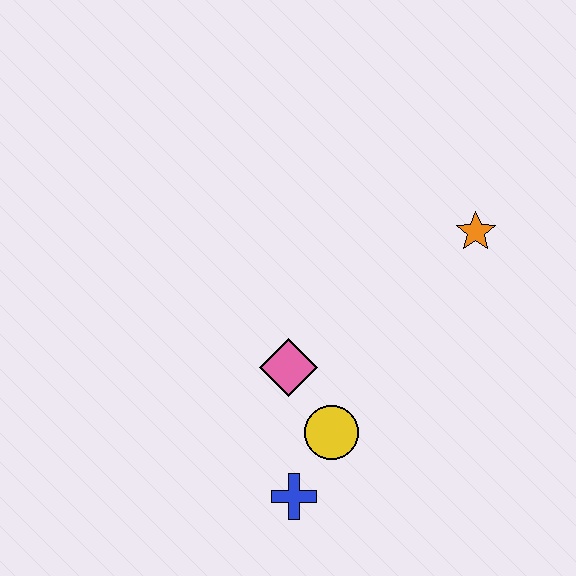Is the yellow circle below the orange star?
Yes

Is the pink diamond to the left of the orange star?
Yes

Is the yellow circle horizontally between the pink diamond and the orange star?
Yes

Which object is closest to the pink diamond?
The yellow circle is closest to the pink diamond.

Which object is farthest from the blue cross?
The orange star is farthest from the blue cross.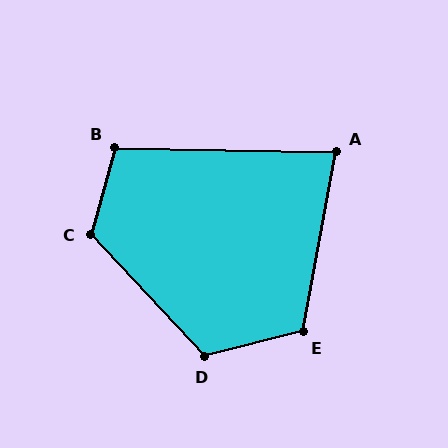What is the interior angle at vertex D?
Approximately 119 degrees (obtuse).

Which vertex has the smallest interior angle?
A, at approximately 81 degrees.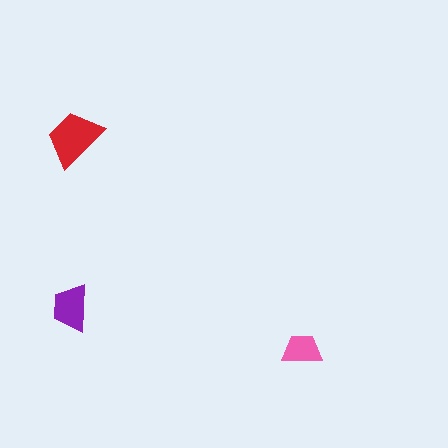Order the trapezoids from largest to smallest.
the red one, the purple one, the pink one.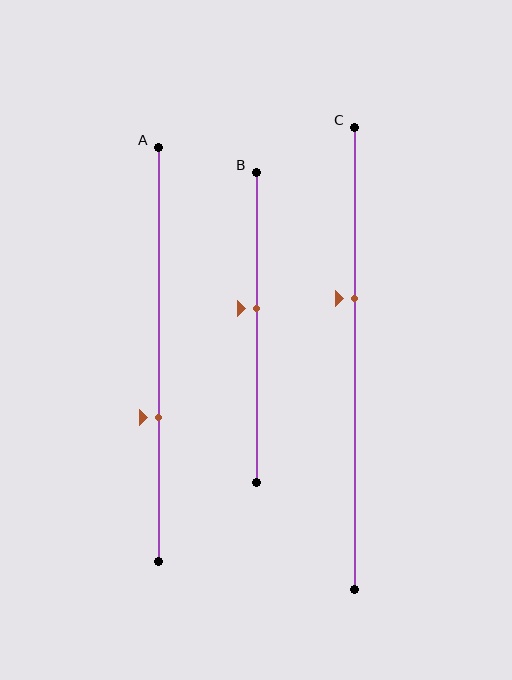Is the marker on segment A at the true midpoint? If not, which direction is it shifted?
No, the marker on segment A is shifted downward by about 15% of the segment length.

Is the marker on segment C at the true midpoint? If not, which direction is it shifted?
No, the marker on segment C is shifted upward by about 13% of the segment length.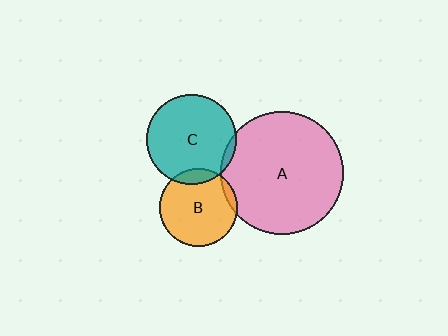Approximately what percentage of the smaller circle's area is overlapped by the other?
Approximately 5%.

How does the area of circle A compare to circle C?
Approximately 1.9 times.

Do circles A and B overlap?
Yes.